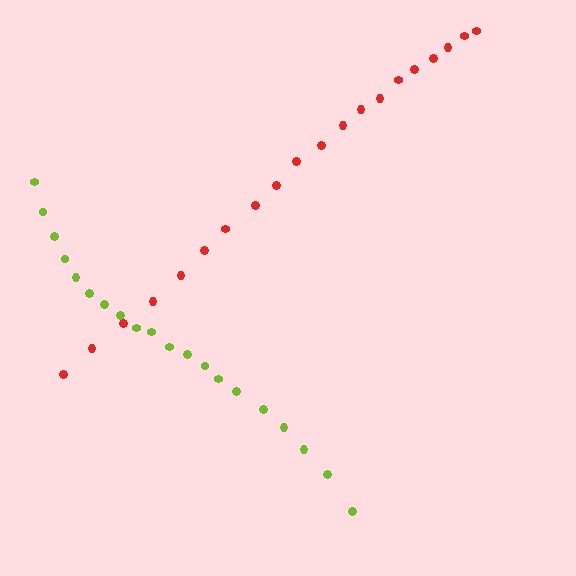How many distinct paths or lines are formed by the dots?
There are 2 distinct paths.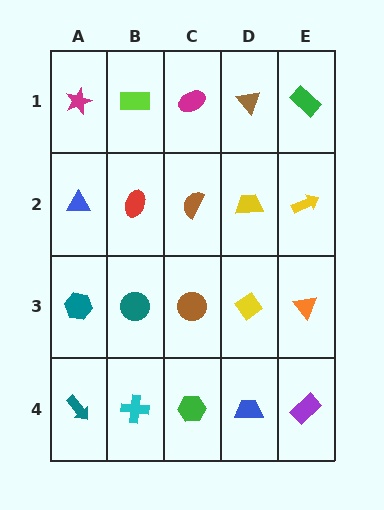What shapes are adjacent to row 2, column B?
A lime rectangle (row 1, column B), a teal circle (row 3, column B), a blue triangle (row 2, column A), a brown semicircle (row 2, column C).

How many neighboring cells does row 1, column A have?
2.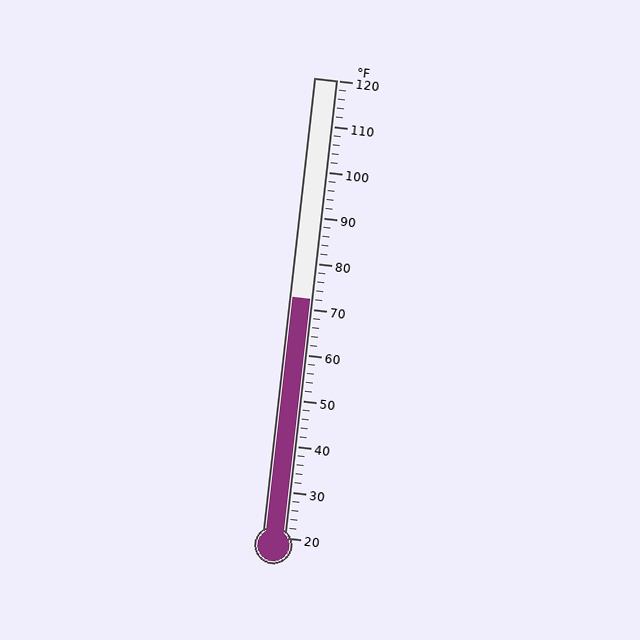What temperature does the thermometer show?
The thermometer shows approximately 72°F.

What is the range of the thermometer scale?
The thermometer scale ranges from 20°F to 120°F.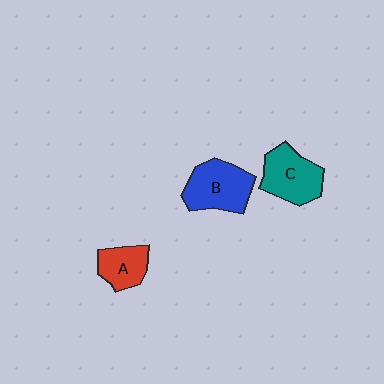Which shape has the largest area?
Shape B (blue).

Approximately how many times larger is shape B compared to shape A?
Approximately 1.6 times.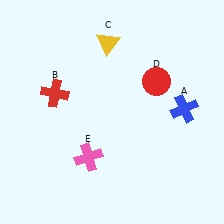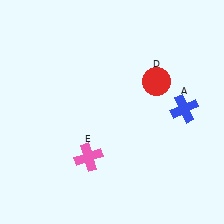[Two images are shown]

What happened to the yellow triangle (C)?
The yellow triangle (C) was removed in Image 2. It was in the top-left area of Image 1.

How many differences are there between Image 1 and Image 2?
There are 2 differences between the two images.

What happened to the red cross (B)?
The red cross (B) was removed in Image 2. It was in the top-left area of Image 1.